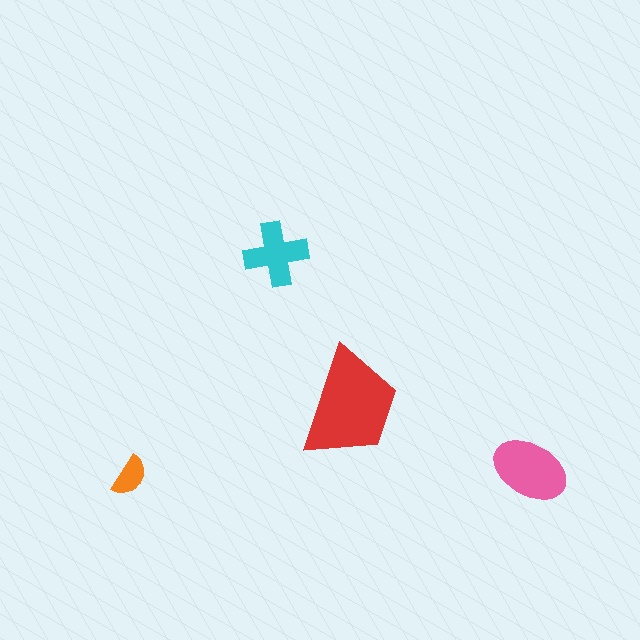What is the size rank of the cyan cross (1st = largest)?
3rd.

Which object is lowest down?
The orange semicircle is bottommost.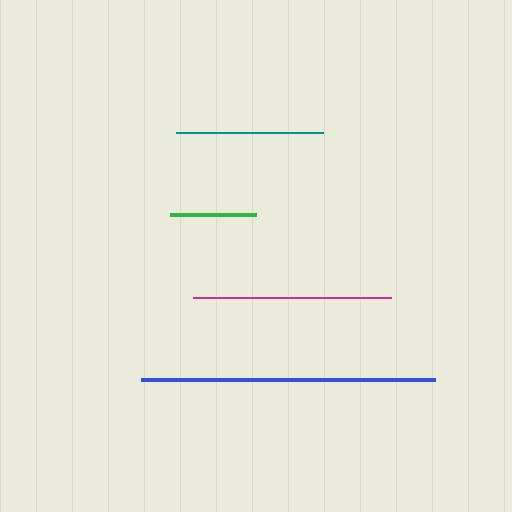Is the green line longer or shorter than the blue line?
The blue line is longer than the green line.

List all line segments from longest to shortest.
From longest to shortest: blue, magenta, teal, green.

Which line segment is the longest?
The blue line is the longest at approximately 293 pixels.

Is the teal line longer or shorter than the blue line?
The blue line is longer than the teal line.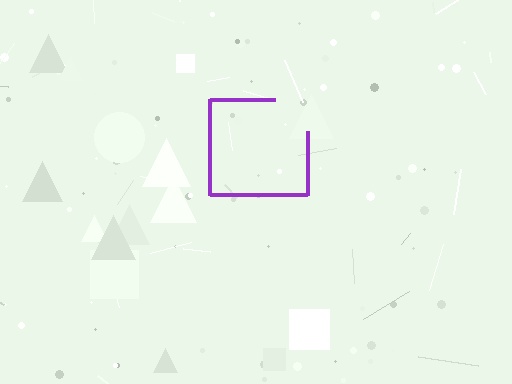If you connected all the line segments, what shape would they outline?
They would outline a square.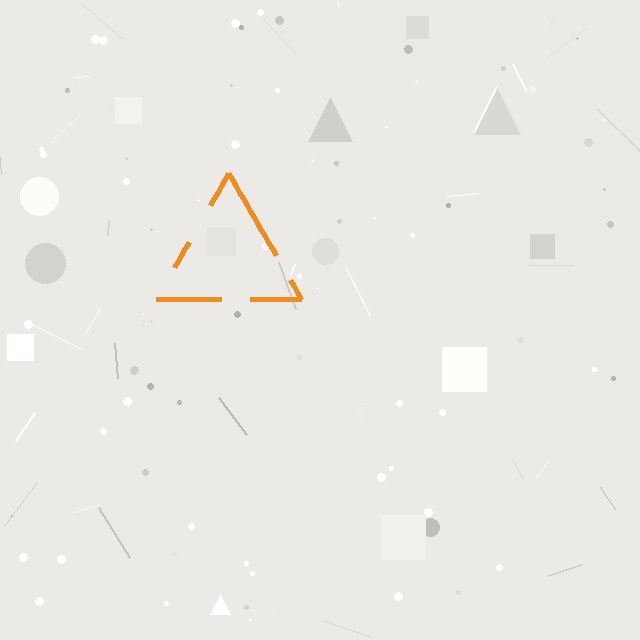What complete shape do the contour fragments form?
The contour fragments form a triangle.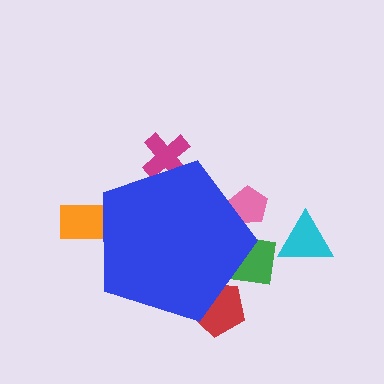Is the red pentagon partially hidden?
Yes, the red pentagon is partially hidden behind the blue pentagon.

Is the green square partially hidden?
Yes, the green square is partially hidden behind the blue pentagon.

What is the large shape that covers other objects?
A blue pentagon.